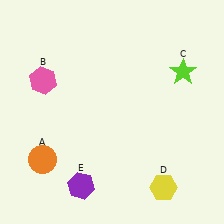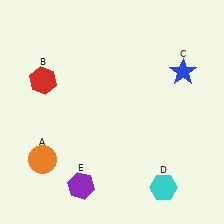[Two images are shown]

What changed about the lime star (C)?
In Image 1, C is lime. In Image 2, it changed to blue.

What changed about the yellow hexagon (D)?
In Image 1, D is yellow. In Image 2, it changed to cyan.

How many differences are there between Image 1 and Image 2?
There are 3 differences between the two images.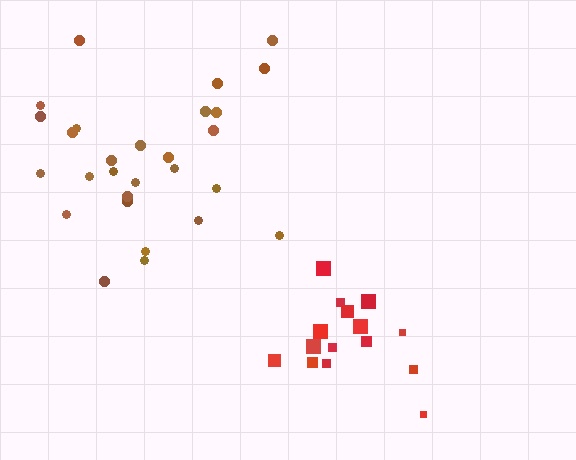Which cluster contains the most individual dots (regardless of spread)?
Brown (28).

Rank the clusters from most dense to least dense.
red, brown.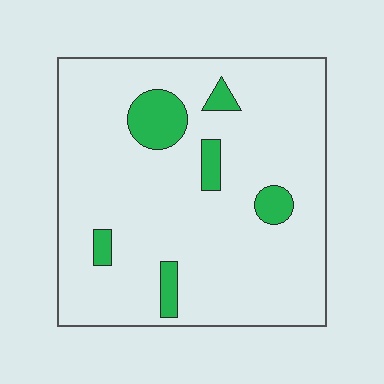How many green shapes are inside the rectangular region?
6.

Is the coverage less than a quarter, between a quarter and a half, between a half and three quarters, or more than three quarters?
Less than a quarter.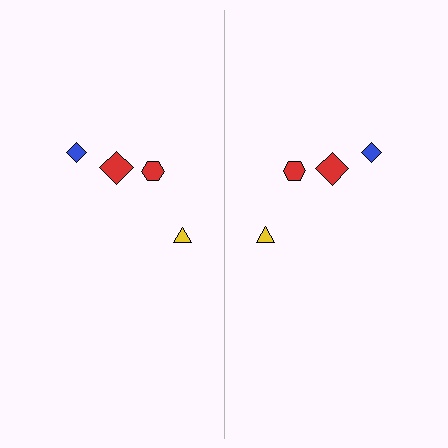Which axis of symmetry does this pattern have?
The pattern has a vertical axis of symmetry running through the center of the image.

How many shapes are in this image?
There are 8 shapes in this image.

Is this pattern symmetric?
Yes, this pattern has bilateral (reflection) symmetry.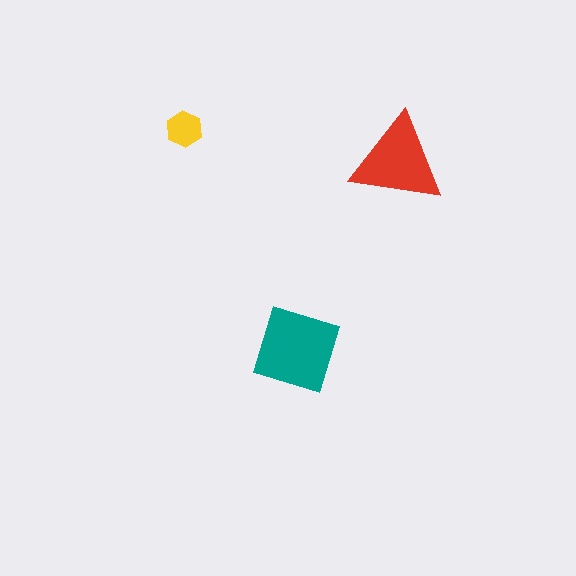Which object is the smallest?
The yellow hexagon.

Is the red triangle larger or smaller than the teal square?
Smaller.